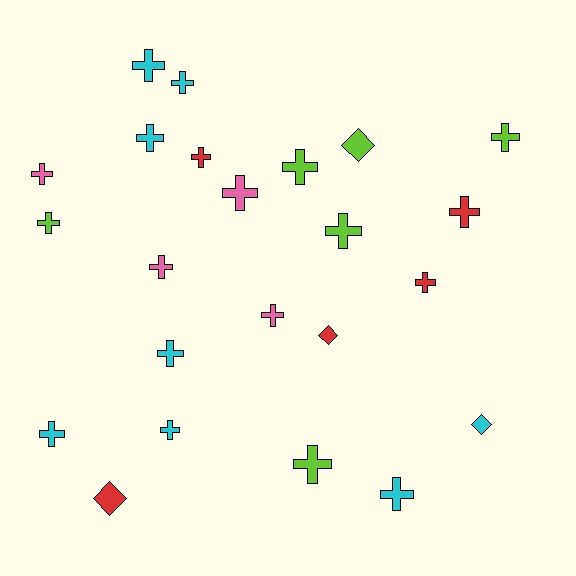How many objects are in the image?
There are 23 objects.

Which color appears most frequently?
Cyan, with 8 objects.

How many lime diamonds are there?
There is 1 lime diamond.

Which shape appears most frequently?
Cross, with 19 objects.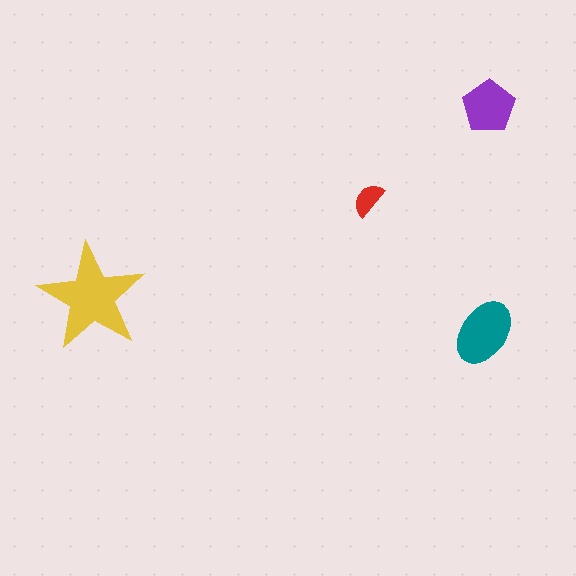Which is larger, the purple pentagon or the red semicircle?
The purple pentagon.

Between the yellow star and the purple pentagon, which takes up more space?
The yellow star.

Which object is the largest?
The yellow star.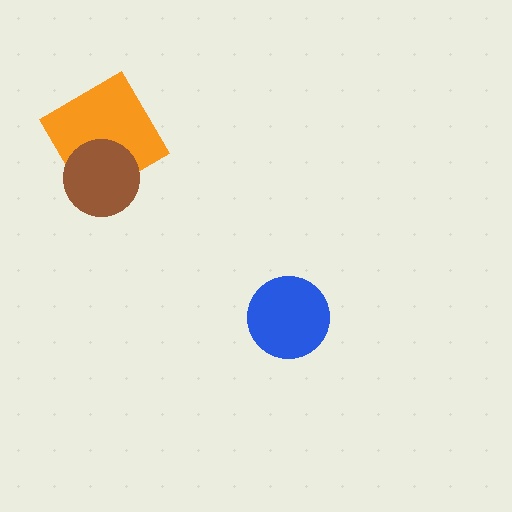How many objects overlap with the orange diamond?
1 object overlaps with the orange diamond.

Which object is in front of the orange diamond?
The brown circle is in front of the orange diamond.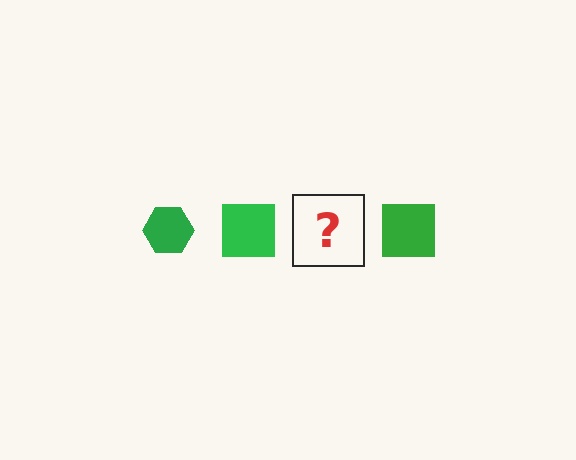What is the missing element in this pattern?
The missing element is a green hexagon.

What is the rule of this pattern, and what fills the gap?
The rule is that the pattern cycles through hexagon, square shapes in green. The gap should be filled with a green hexagon.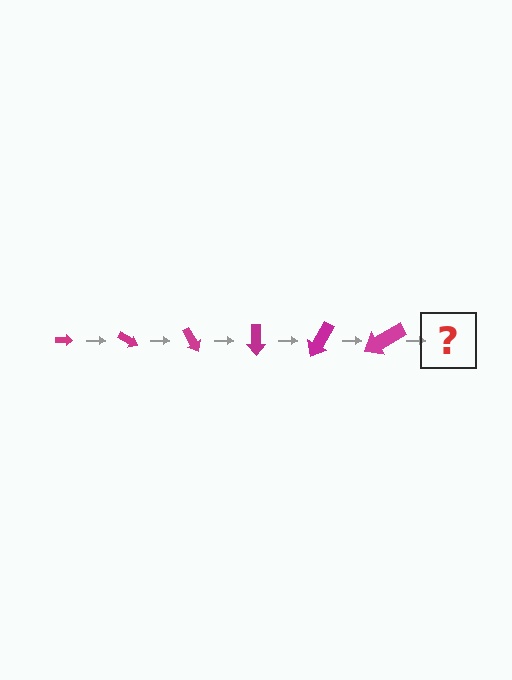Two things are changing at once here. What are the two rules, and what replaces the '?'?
The two rules are that the arrow grows larger each step and it rotates 30 degrees each step. The '?' should be an arrow, larger than the previous one and rotated 180 degrees from the start.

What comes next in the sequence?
The next element should be an arrow, larger than the previous one and rotated 180 degrees from the start.